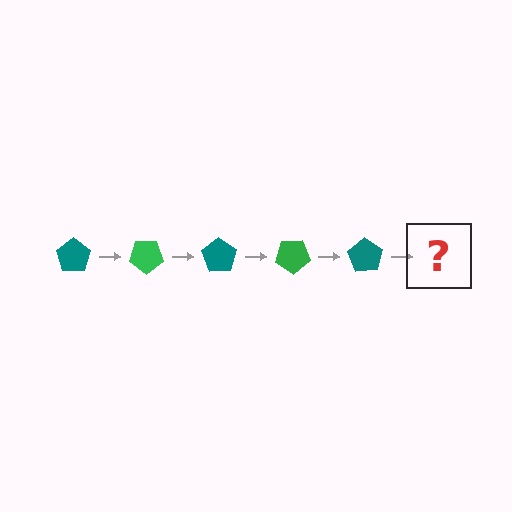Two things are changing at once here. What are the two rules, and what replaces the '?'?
The two rules are that it rotates 35 degrees each step and the color cycles through teal and green. The '?' should be a green pentagon, rotated 175 degrees from the start.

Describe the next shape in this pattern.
It should be a green pentagon, rotated 175 degrees from the start.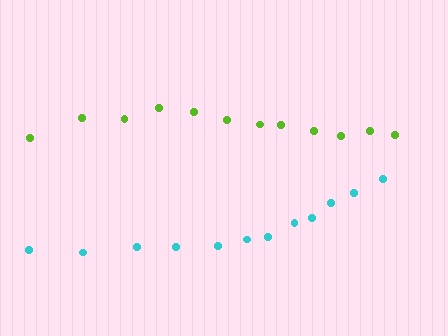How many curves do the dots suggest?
There are 2 distinct paths.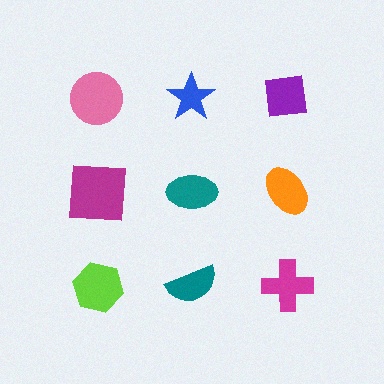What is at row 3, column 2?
A teal semicircle.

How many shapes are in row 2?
3 shapes.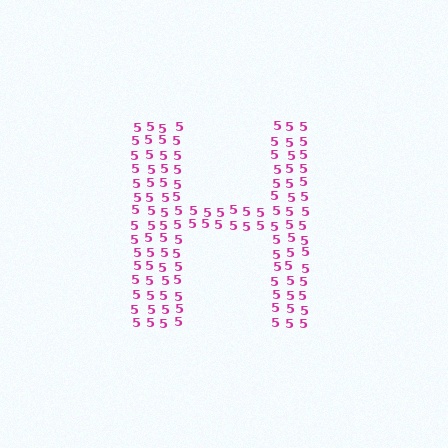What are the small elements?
The small elements are digit 5's.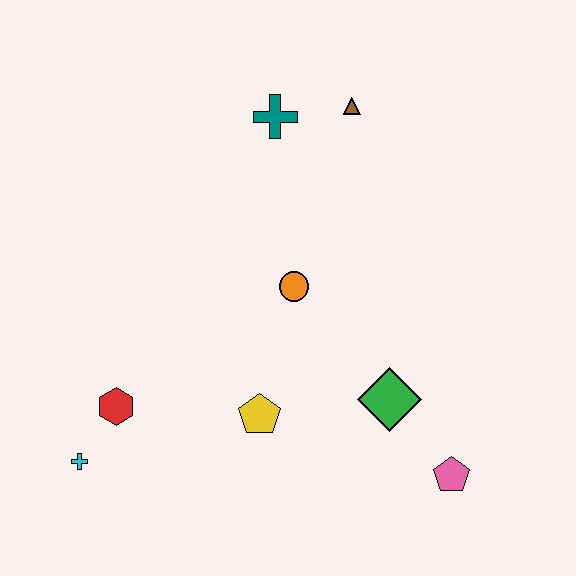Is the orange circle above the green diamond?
Yes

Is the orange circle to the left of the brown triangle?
Yes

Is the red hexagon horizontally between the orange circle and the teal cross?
No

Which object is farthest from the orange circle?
The cyan cross is farthest from the orange circle.